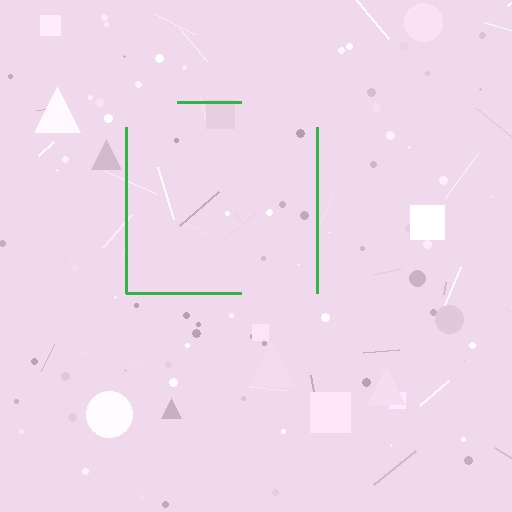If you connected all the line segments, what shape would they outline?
They would outline a square.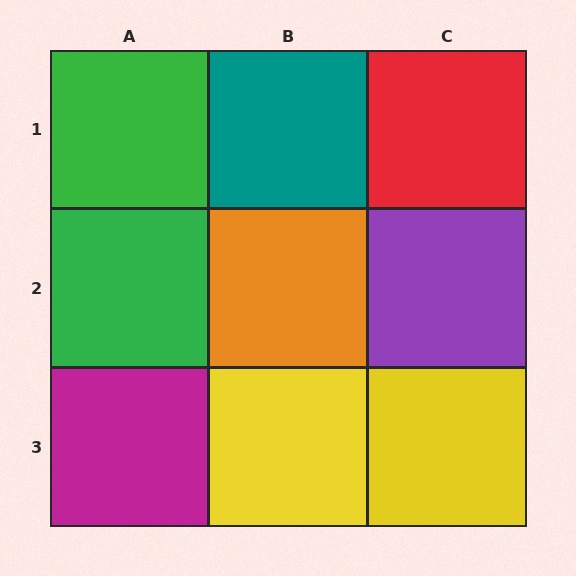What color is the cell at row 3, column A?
Magenta.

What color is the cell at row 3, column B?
Yellow.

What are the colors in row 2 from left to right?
Green, orange, purple.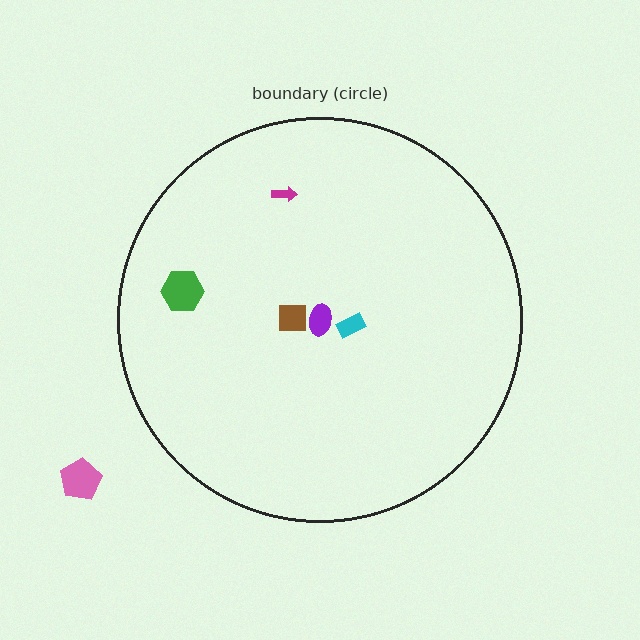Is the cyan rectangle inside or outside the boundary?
Inside.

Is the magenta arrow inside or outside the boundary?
Inside.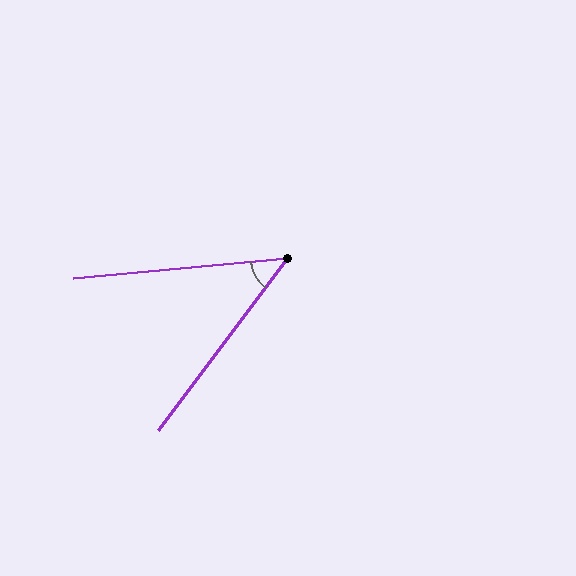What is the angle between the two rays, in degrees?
Approximately 48 degrees.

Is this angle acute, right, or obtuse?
It is acute.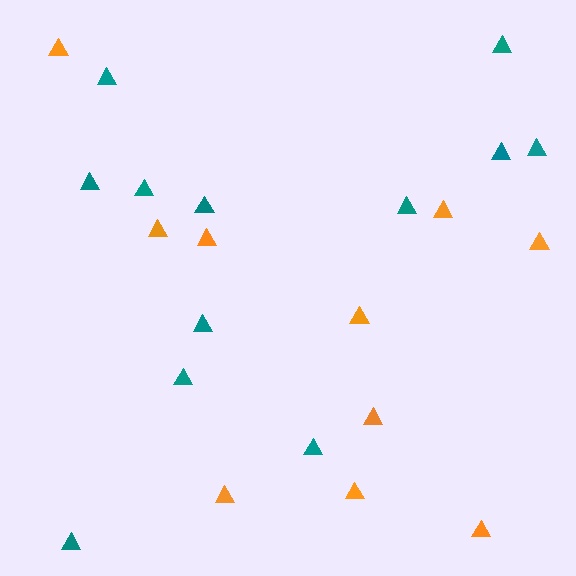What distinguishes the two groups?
There are 2 groups: one group of orange triangles (10) and one group of teal triangles (12).